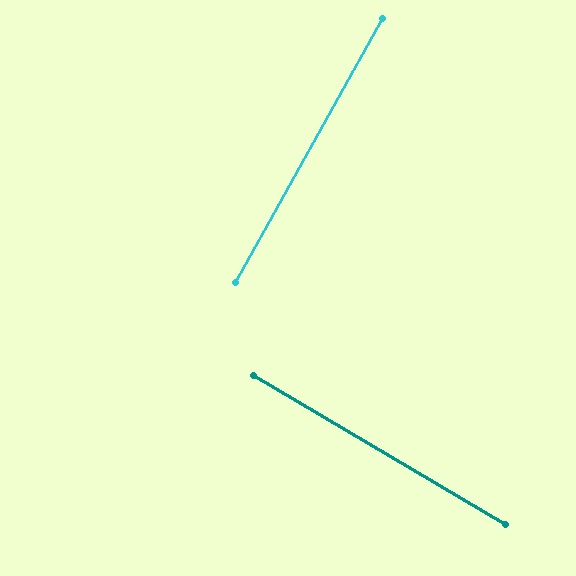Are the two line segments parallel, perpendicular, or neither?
Perpendicular — they meet at approximately 89°.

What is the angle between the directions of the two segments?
Approximately 89 degrees.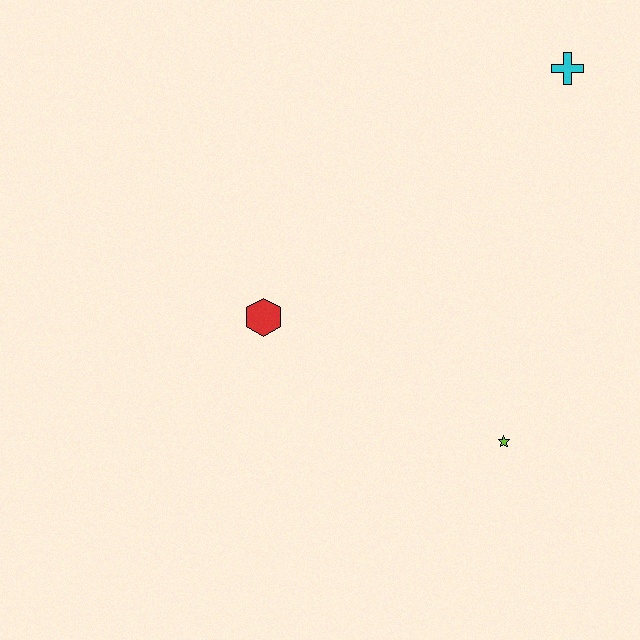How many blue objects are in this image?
There are no blue objects.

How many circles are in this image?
There are no circles.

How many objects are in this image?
There are 3 objects.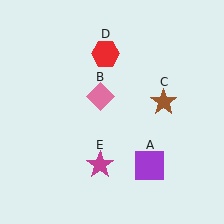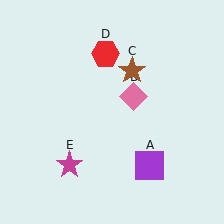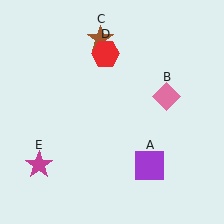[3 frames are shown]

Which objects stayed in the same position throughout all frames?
Purple square (object A) and red hexagon (object D) remained stationary.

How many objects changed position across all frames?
3 objects changed position: pink diamond (object B), brown star (object C), magenta star (object E).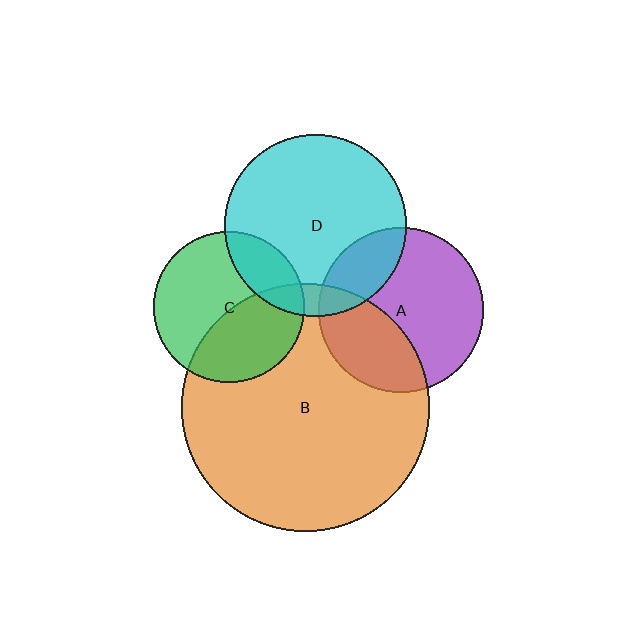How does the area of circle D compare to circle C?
Approximately 1.5 times.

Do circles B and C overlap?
Yes.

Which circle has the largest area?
Circle B (orange).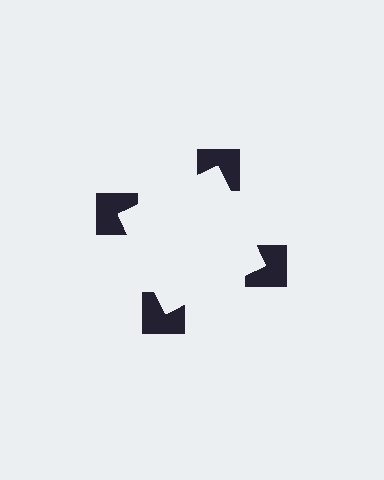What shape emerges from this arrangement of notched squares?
An illusory square — its edges are inferred from the aligned wedge cuts in the notched squares, not physically drawn.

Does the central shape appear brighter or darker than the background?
It typically appears slightly brighter than the background, even though no actual brightness change is drawn.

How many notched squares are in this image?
There are 4 — one at each vertex of the illusory square.